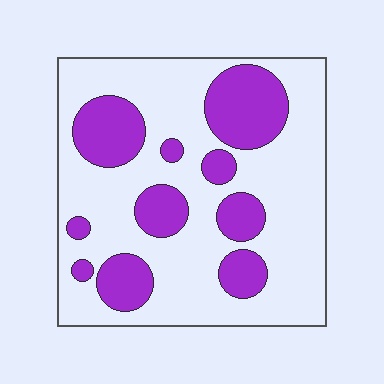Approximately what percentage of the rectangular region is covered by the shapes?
Approximately 30%.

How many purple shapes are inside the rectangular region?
10.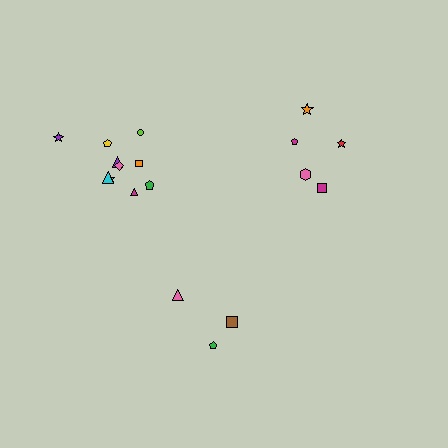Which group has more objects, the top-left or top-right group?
The top-left group.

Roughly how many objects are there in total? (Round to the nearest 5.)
Roughly 20 objects in total.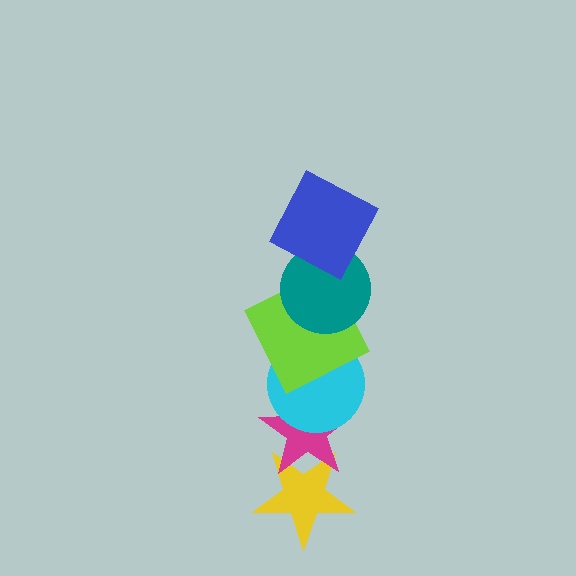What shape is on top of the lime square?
The teal circle is on top of the lime square.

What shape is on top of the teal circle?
The blue square is on top of the teal circle.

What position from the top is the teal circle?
The teal circle is 2nd from the top.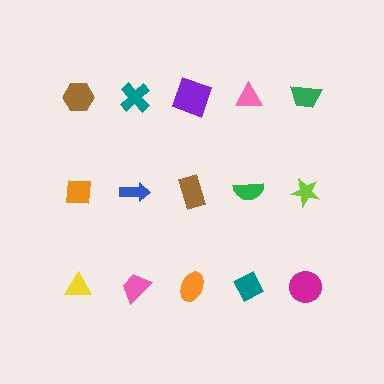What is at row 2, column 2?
A blue arrow.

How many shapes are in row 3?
5 shapes.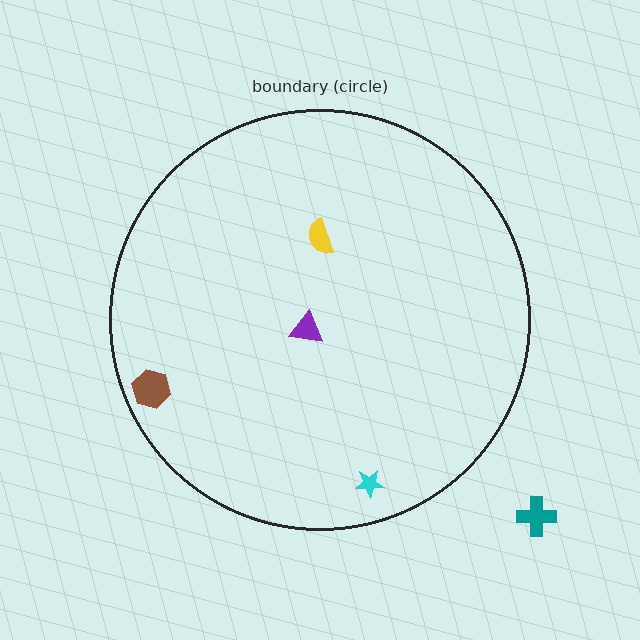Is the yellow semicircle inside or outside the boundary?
Inside.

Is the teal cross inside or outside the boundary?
Outside.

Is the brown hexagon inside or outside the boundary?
Inside.